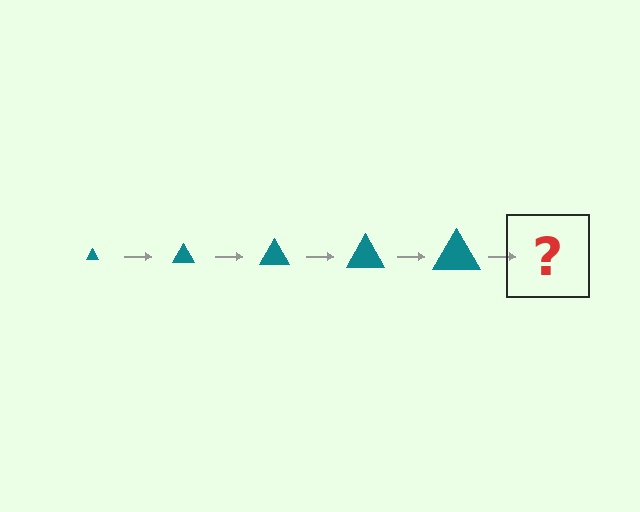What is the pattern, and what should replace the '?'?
The pattern is that the triangle gets progressively larger each step. The '?' should be a teal triangle, larger than the previous one.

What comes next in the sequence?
The next element should be a teal triangle, larger than the previous one.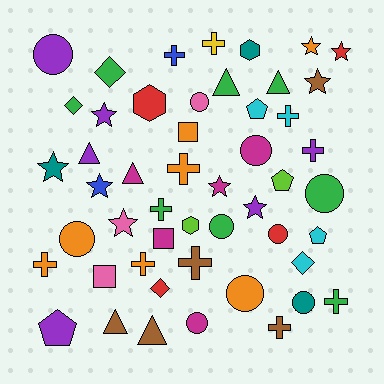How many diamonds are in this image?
There are 4 diamonds.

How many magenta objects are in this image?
There are 5 magenta objects.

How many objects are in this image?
There are 50 objects.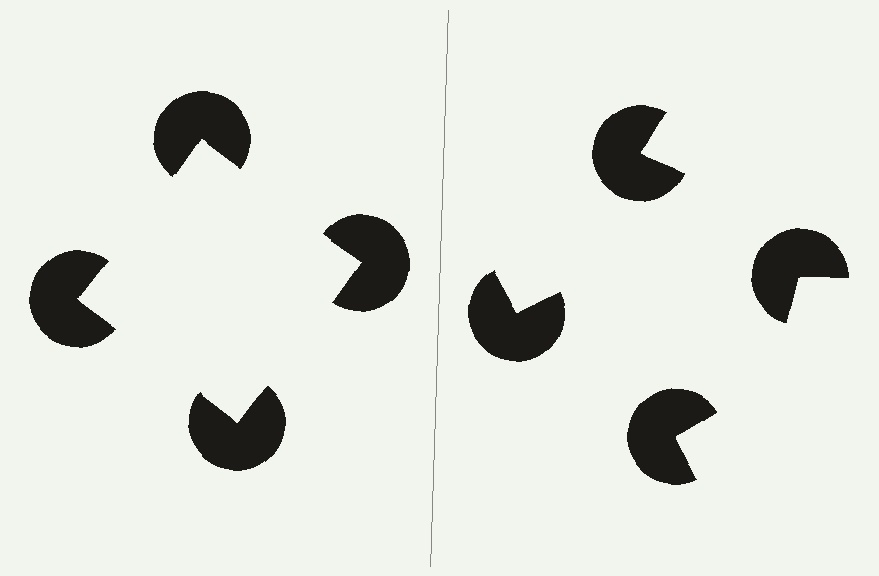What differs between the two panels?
The pac-man discs are positioned identically on both sides; only the wedge orientations differ. On the left they align to a square; on the right they are misaligned.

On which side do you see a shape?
An illusory square appears on the left side. On the right side the wedge cuts are rotated, so no coherent shape forms.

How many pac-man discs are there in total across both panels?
8 — 4 on each side.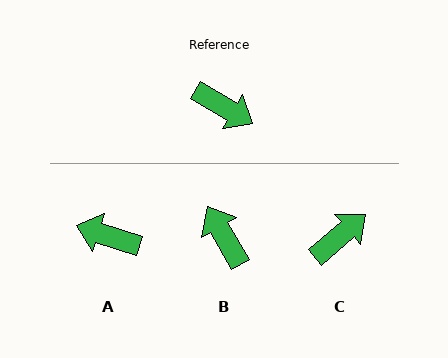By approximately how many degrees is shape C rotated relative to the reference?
Approximately 72 degrees counter-clockwise.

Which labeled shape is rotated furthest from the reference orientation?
A, about 168 degrees away.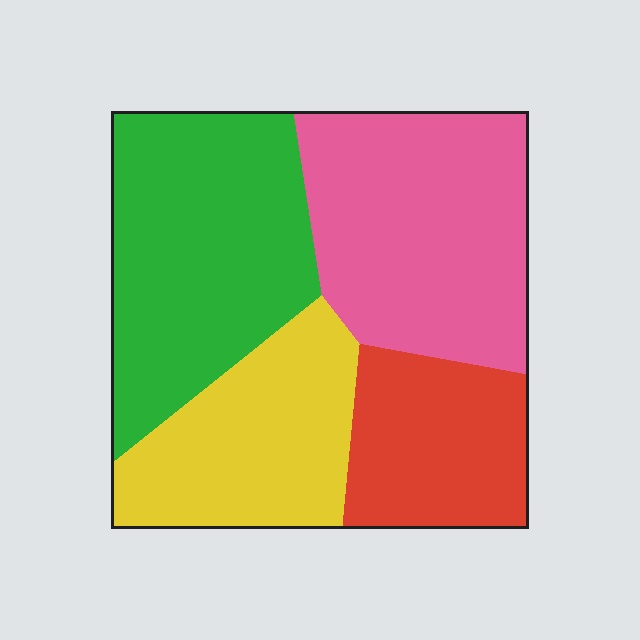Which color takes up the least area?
Red, at roughly 15%.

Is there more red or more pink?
Pink.